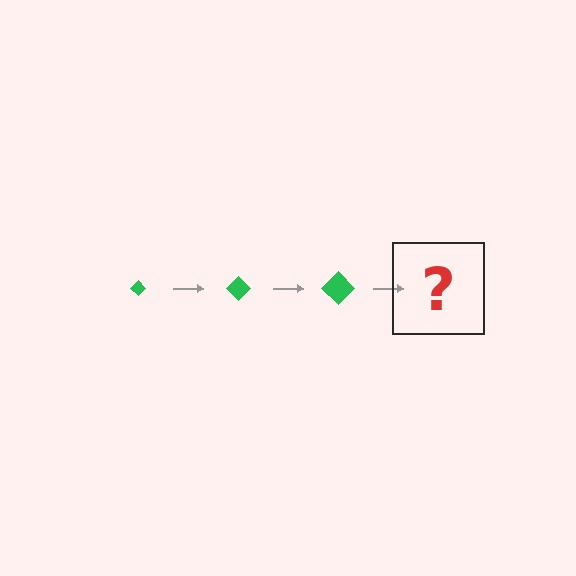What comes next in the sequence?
The next element should be a green diamond, larger than the previous one.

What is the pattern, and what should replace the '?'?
The pattern is that the diamond gets progressively larger each step. The '?' should be a green diamond, larger than the previous one.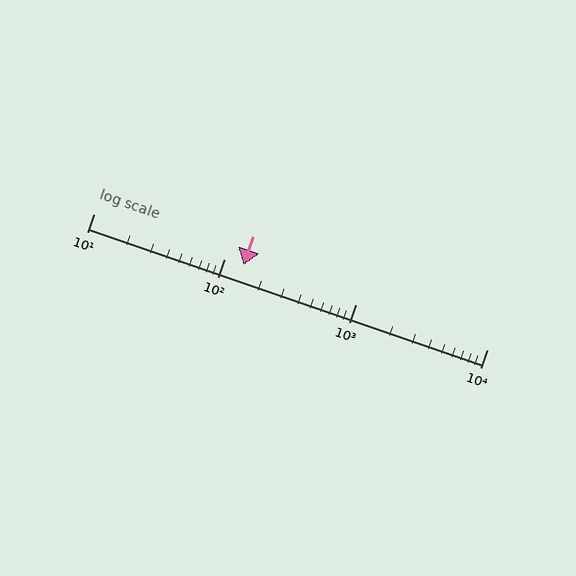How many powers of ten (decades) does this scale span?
The scale spans 3 decades, from 10 to 10000.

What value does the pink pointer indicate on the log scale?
The pointer indicates approximately 140.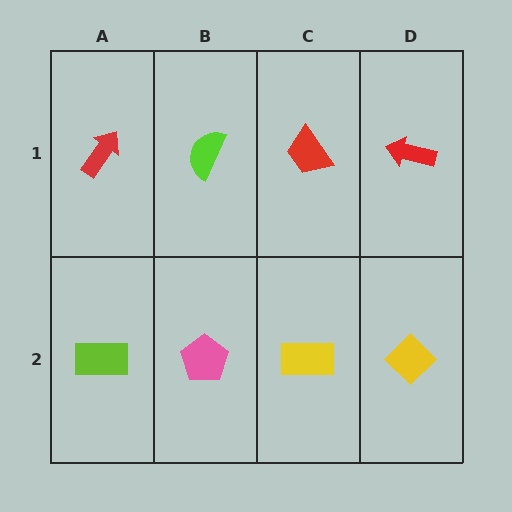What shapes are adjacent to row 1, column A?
A lime rectangle (row 2, column A), a lime semicircle (row 1, column B).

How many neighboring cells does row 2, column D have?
2.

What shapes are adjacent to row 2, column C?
A red trapezoid (row 1, column C), a pink pentagon (row 2, column B), a yellow diamond (row 2, column D).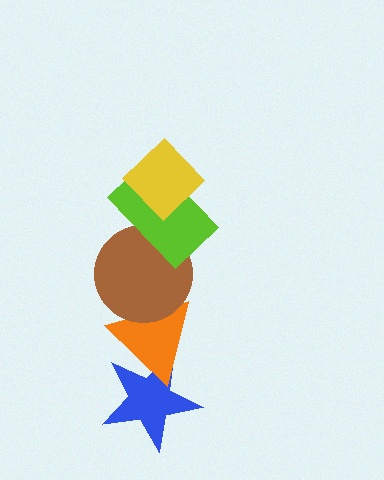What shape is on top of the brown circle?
The lime rectangle is on top of the brown circle.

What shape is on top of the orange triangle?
The brown circle is on top of the orange triangle.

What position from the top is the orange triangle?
The orange triangle is 4th from the top.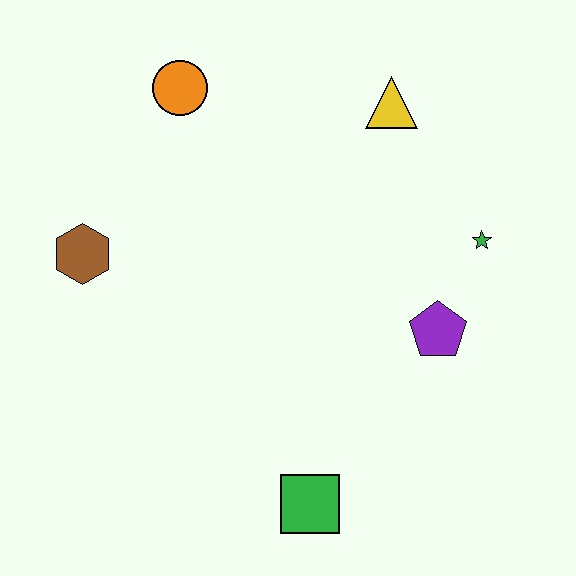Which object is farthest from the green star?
The brown hexagon is farthest from the green star.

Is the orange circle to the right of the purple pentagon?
No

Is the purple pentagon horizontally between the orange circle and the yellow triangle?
No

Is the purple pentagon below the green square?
No